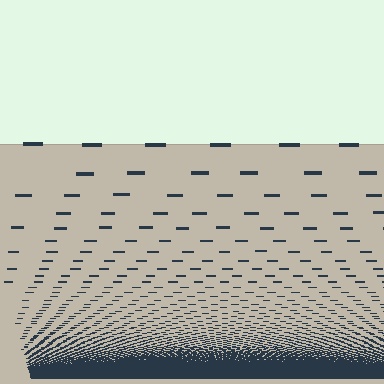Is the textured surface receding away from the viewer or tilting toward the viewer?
The surface appears to tilt toward the viewer. Texture elements get larger and sparser toward the top.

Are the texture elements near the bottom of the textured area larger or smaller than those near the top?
Smaller. The gradient is inverted — elements near the bottom are smaller and denser.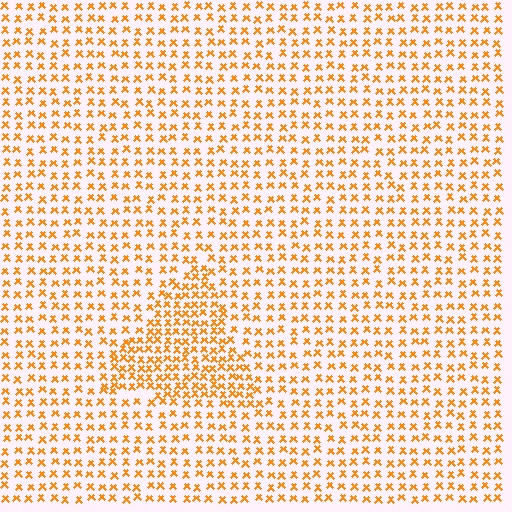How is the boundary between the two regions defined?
The boundary is defined by a change in element density (approximately 1.8x ratio). All elements are the same color, size, and shape.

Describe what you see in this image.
The image contains small orange elements arranged at two different densities. A triangle-shaped region is visible where the elements are more densely packed than the surrounding area.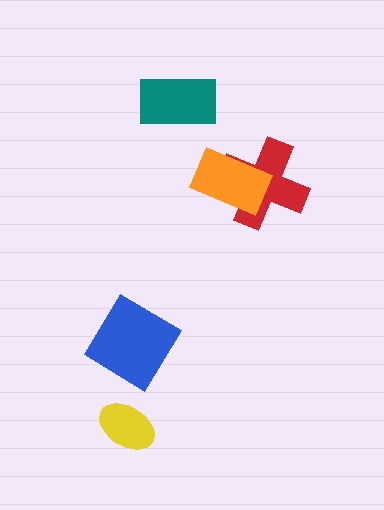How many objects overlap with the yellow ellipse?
0 objects overlap with the yellow ellipse.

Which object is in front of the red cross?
The orange rectangle is in front of the red cross.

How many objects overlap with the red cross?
1 object overlaps with the red cross.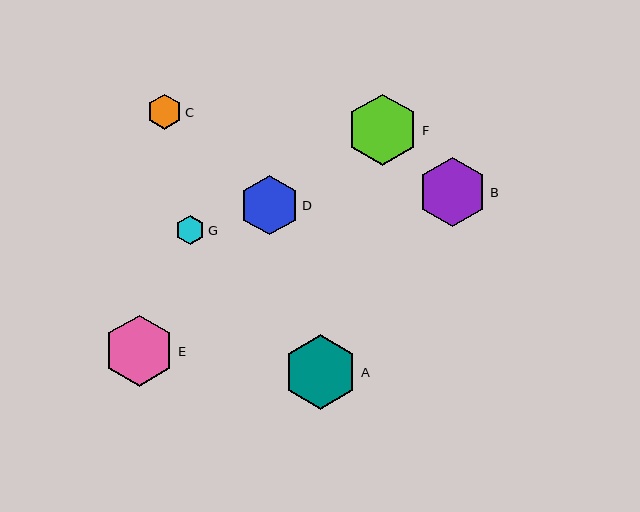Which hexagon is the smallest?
Hexagon G is the smallest with a size of approximately 29 pixels.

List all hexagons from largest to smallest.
From largest to smallest: A, F, E, B, D, C, G.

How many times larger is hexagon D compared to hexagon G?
Hexagon D is approximately 2.0 times the size of hexagon G.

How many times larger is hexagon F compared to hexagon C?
Hexagon F is approximately 2.1 times the size of hexagon C.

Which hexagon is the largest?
Hexagon A is the largest with a size of approximately 75 pixels.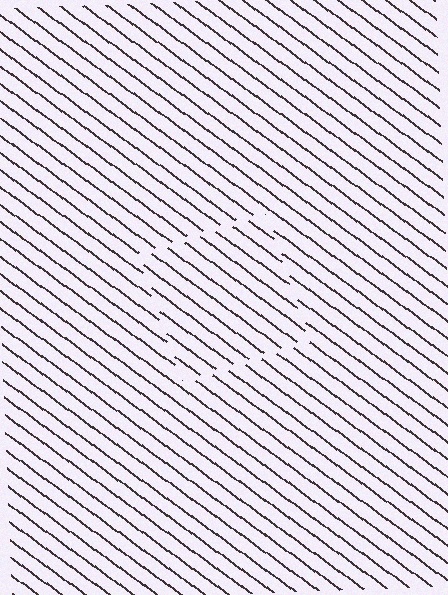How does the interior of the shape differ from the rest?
The interior of the shape contains the same grating, shifted by half a period — the contour is defined by the phase discontinuity where line-ends from the inner and outer gratings abut.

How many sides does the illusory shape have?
4 sides — the line-ends trace a square.